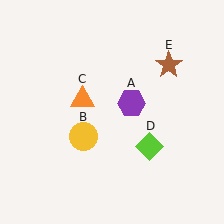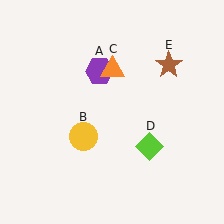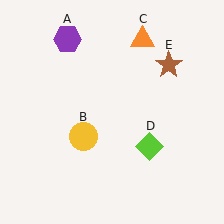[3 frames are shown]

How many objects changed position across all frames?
2 objects changed position: purple hexagon (object A), orange triangle (object C).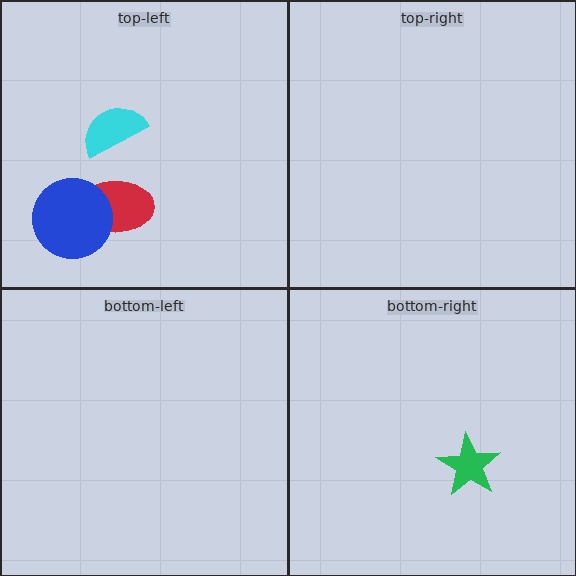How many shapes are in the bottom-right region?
1.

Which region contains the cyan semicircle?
The top-left region.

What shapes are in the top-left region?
The red ellipse, the cyan semicircle, the blue circle.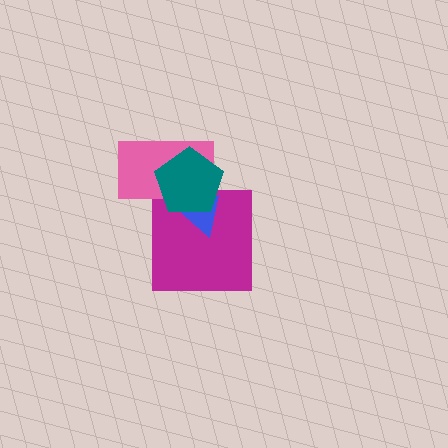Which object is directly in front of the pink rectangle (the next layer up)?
The blue triangle is directly in front of the pink rectangle.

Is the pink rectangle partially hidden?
Yes, it is partially covered by another shape.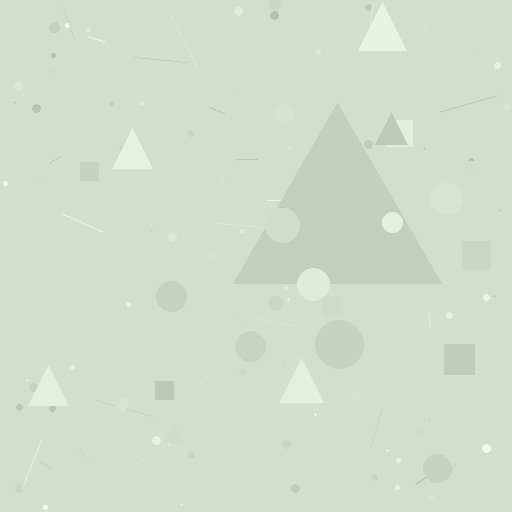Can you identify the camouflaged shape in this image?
The camouflaged shape is a triangle.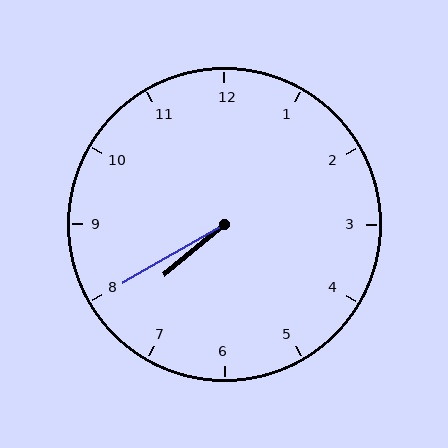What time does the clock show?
7:40.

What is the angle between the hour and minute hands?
Approximately 10 degrees.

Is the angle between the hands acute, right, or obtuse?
It is acute.